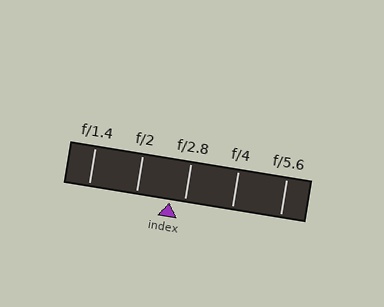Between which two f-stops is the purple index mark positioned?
The index mark is between f/2 and f/2.8.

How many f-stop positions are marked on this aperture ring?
There are 5 f-stop positions marked.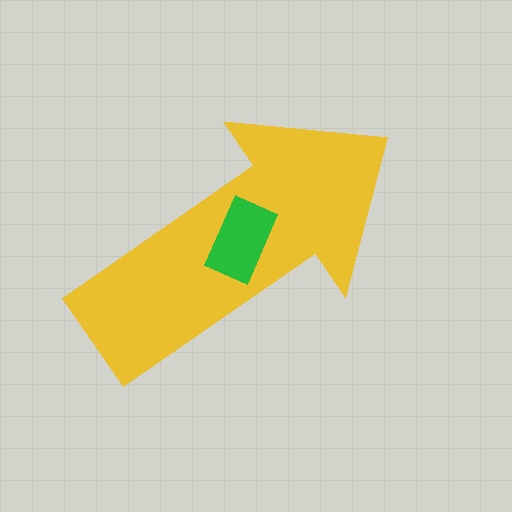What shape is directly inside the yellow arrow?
The green rectangle.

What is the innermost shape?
The green rectangle.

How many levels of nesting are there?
2.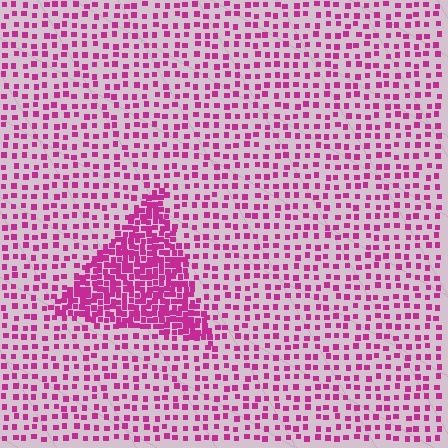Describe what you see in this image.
The image contains small magenta elements arranged at two different densities. A triangle-shaped region is visible where the elements are more densely packed than the surrounding area.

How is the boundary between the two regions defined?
The boundary is defined by a change in element density (approximately 2.7x ratio). All elements are the same color, size, and shape.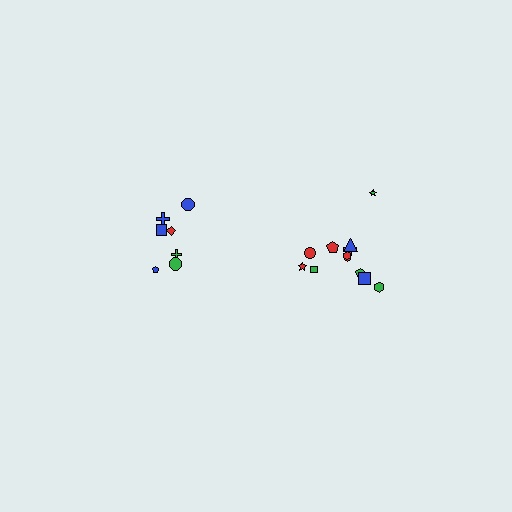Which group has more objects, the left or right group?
The right group.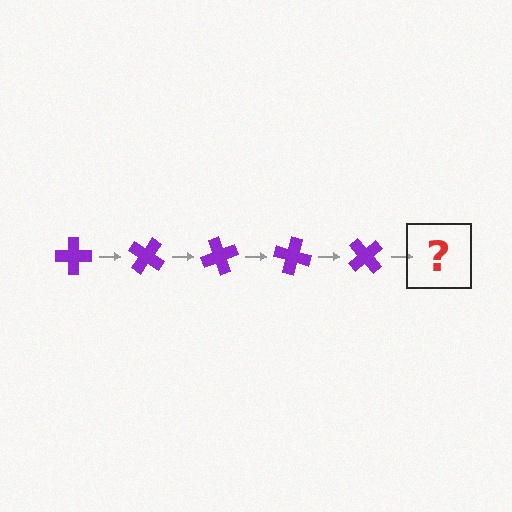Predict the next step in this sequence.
The next step is a purple cross rotated 175 degrees.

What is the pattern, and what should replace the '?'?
The pattern is that the cross rotates 35 degrees each step. The '?' should be a purple cross rotated 175 degrees.